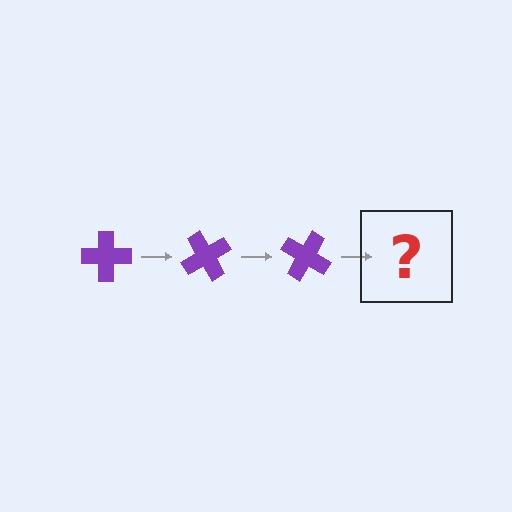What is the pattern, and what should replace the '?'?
The pattern is that the cross rotates 60 degrees each step. The '?' should be a purple cross rotated 180 degrees.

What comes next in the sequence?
The next element should be a purple cross rotated 180 degrees.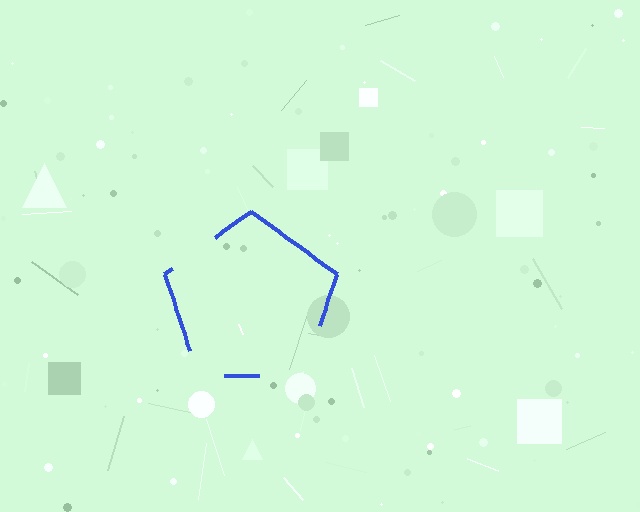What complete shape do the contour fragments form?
The contour fragments form a pentagon.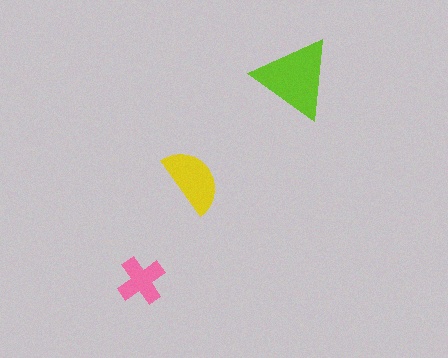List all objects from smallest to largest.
The pink cross, the yellow semicircle, the lime triangle.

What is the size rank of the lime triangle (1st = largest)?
1st.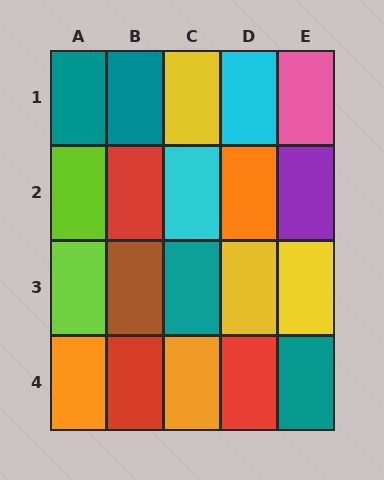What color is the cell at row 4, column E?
Teal.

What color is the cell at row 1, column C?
Yellow.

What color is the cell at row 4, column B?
Red.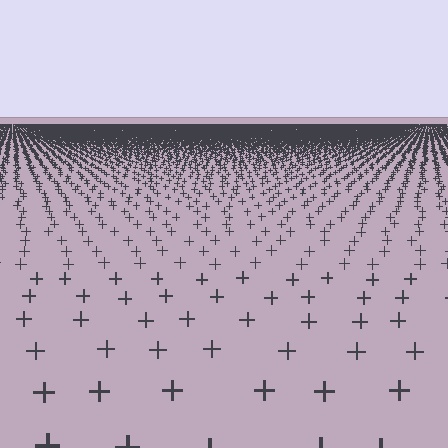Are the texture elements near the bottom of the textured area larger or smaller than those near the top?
Larger. Near the bottom, elements are closer to the viewer and appear at a bigger on-screen size.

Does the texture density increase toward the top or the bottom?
Density increases toward the top.